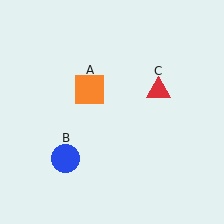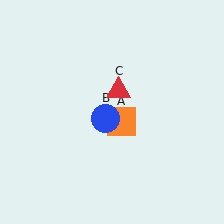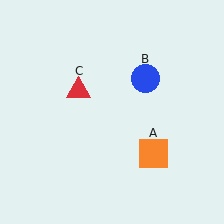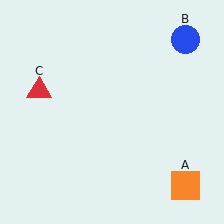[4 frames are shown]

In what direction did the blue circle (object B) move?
The blue circle (object B) moved up and to the right.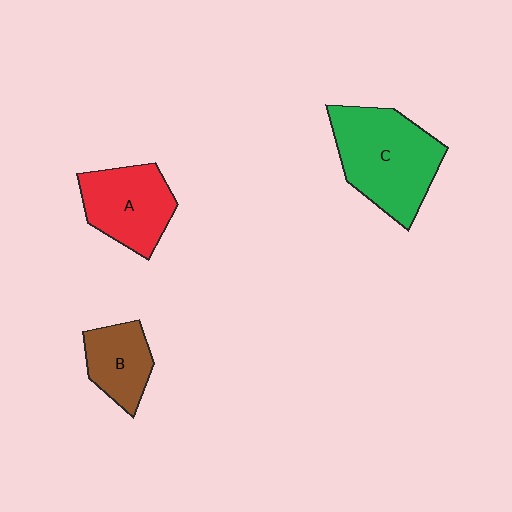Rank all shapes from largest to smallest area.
From largest to smallest: C (green), A (red), B (brown).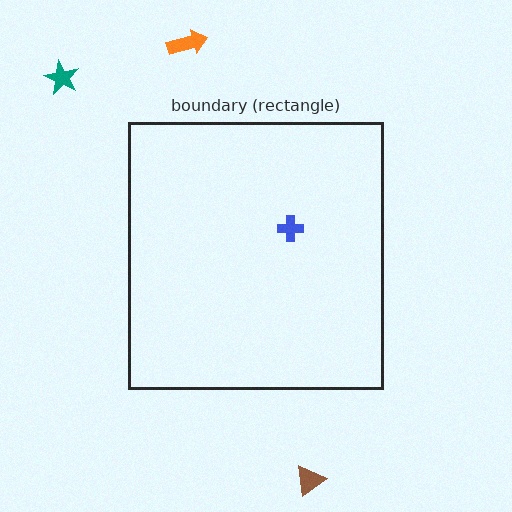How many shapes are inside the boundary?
1 inside, 3 outside.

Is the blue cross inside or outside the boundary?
Inside.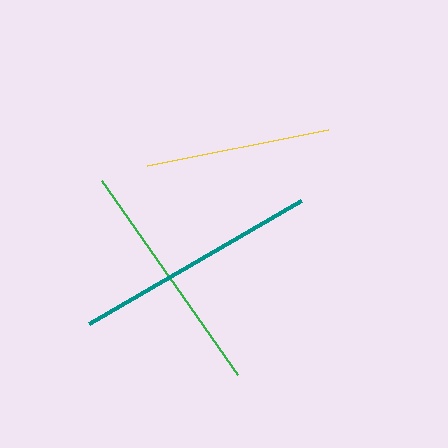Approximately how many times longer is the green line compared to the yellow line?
The green line is approximately 1.3 times the length of the yellow line.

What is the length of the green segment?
The green segment is approximately 237 pixels long.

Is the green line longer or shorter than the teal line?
The teal line is longer than the green line.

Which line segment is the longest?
The teal line is the longest at approximately 246 pixels.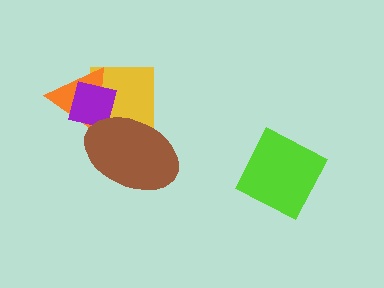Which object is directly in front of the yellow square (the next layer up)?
The orange triangle is directly in front of the yellow square.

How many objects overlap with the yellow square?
3 objects overlap with the yellow square.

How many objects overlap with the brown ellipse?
3 objects overlap with the brown ellipse.